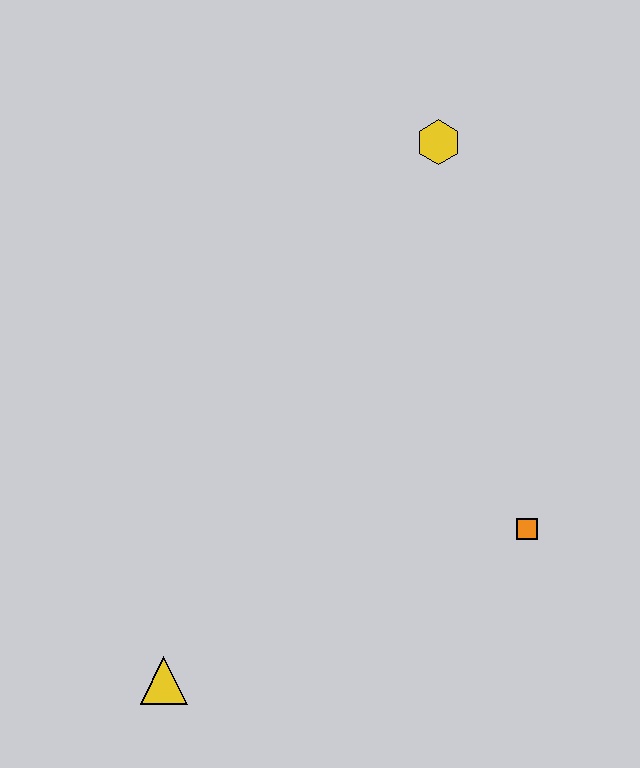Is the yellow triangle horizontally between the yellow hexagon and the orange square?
No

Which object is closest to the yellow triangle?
The orange square is closest to the yellow triangle.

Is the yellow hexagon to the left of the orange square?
Yes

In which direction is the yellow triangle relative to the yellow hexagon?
The yellow triangle is below the yellow hexagon.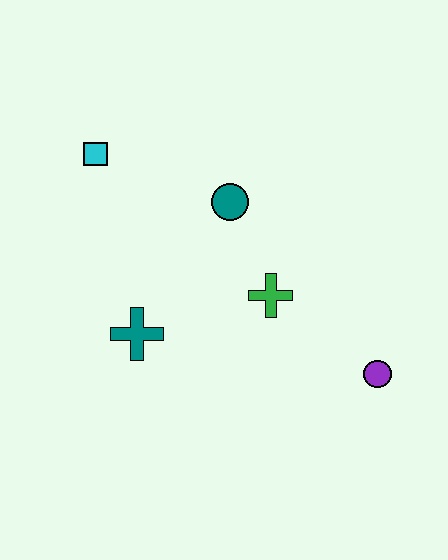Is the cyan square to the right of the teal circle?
No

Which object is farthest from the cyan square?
The purple circle is farthest from the cyan square.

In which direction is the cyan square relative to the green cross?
The cyan square is to the left of the green cross.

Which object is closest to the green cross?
The teal circle is closest to the green cross.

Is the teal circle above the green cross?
Yes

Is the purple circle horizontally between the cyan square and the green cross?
No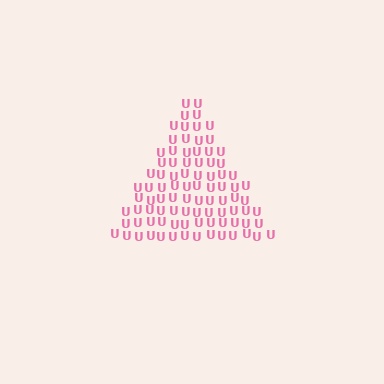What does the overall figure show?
The overall figure shows a triangle.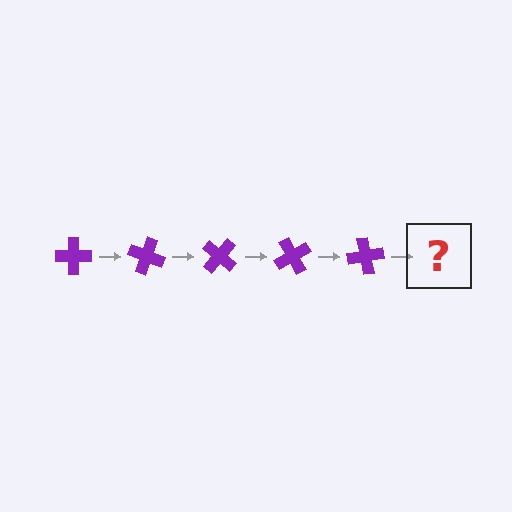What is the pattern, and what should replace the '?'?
The pattern is that the cross rotates 20 degrees each step. The '?' should be a purple cross rotated 100 degrees.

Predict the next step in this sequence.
The next step is a purple cross rotated 100 degrees.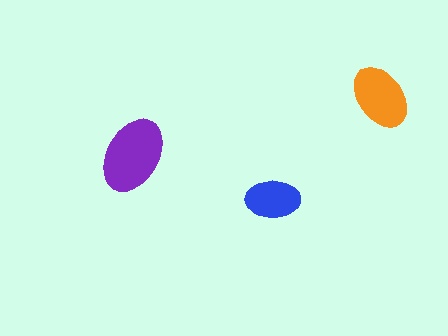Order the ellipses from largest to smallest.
the purple one, the orange one, the blue one.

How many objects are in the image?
There are 3 objects in the image.